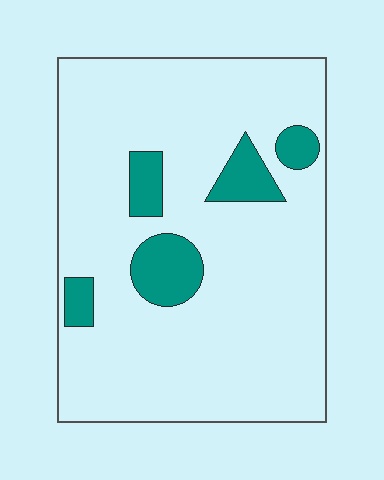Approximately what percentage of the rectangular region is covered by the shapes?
Approximately 15%.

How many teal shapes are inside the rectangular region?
5.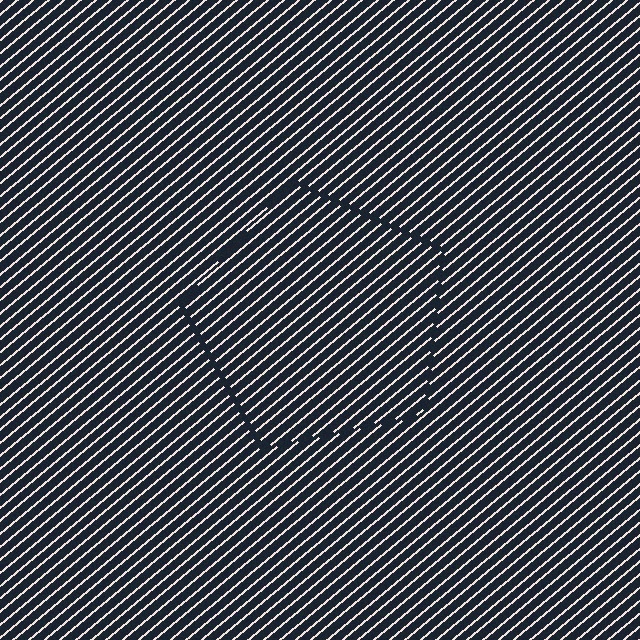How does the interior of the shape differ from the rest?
The interior of the shape contains the same grating, shifted by half a period — the contour is defined by the phase discontinuity where line-ends from the inner and outer gratings abut.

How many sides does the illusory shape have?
5 sides — the line-ends trace a pentagon.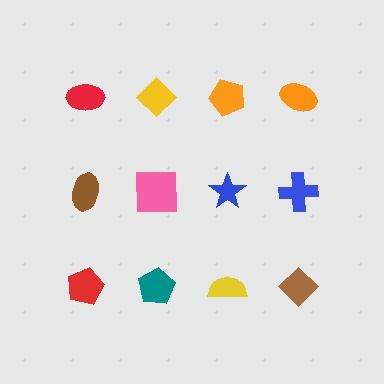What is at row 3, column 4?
A brown diamond.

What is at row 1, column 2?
A yellow diamond.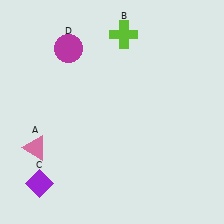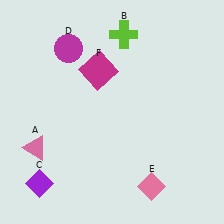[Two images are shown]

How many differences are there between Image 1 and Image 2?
There are 2 differences between the two images.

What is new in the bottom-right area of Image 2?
A pink diamond (E) was added in the bottom-right area of Image 2.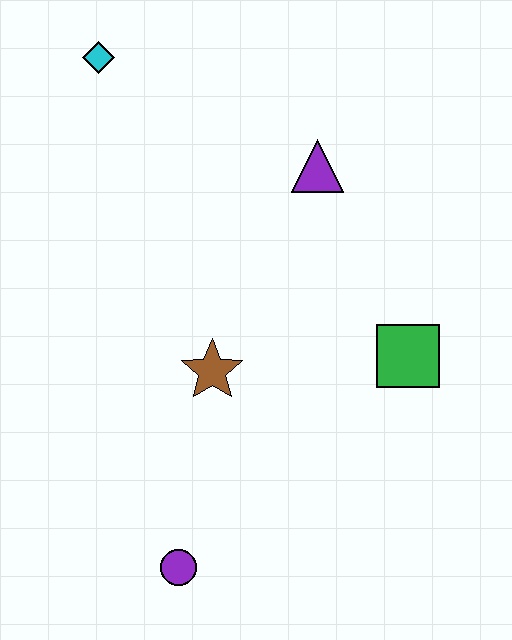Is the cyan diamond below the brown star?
No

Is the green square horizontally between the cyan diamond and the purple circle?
No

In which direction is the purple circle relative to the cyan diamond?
The purple circle is below the cyan diamond.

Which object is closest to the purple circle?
The brown star is closest to the purple circle.